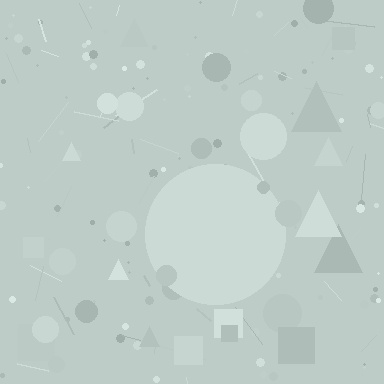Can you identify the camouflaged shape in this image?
The camouflaged shape is a circle.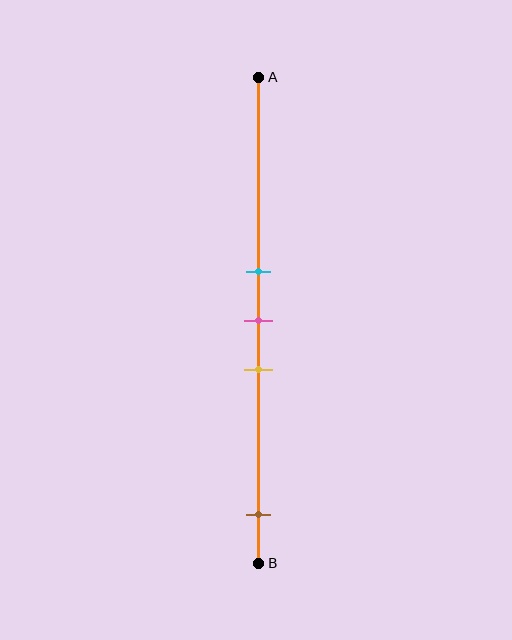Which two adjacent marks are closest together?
The cyan and pink marks are the closest adjacent pair.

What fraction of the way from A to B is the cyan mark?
The cyan mark is approximately 40% (0.4) of the way from A to B.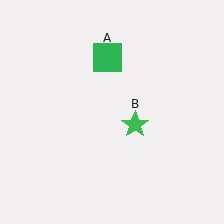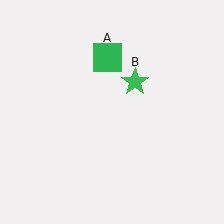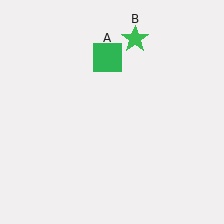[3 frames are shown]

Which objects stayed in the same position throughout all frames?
Green square (object A) remained stationary.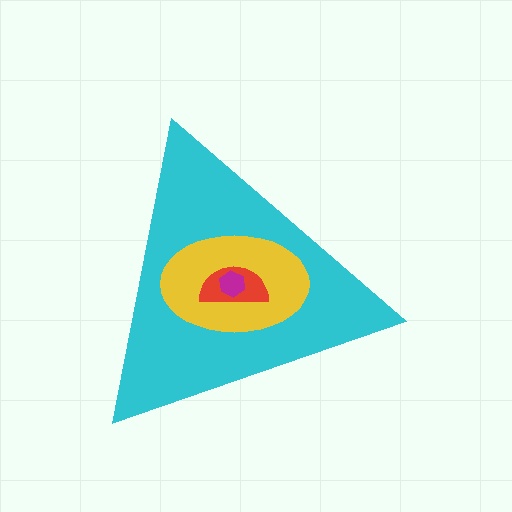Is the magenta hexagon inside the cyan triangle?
Yes.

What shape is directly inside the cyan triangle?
The yellow ellipse.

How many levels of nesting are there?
4.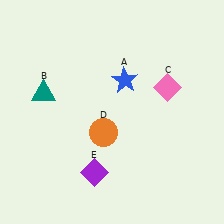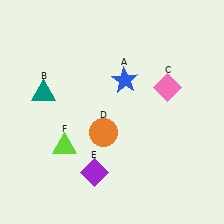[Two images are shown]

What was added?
A lime triangle (F) was added in Image 2.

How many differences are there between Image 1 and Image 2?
There is 1 difference between the two images.